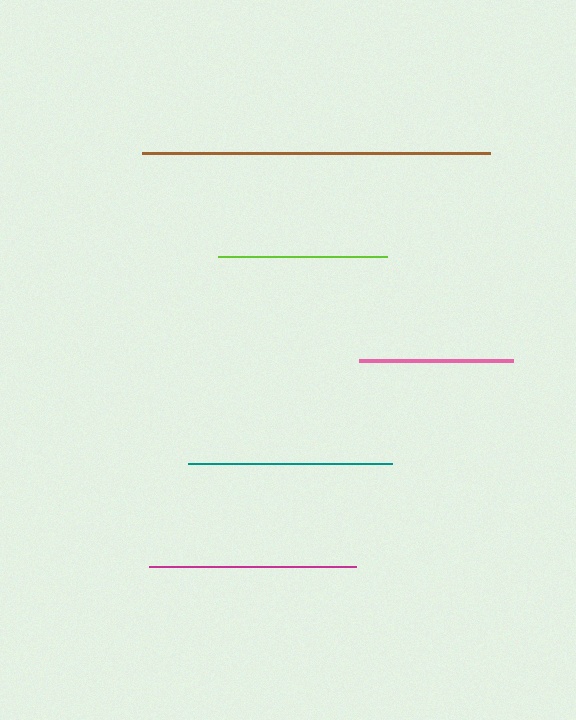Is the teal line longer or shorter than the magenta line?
The magenta line is longer than the teal line.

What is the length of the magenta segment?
The magenta segment is approximately 208 pixels long.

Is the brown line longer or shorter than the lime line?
The brown line is longer than the lime line.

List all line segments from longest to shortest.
From longest to shortest: brown, magenta, teal, lime, pink.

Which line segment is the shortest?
The pink line is the shortest at approximately 154 pixels.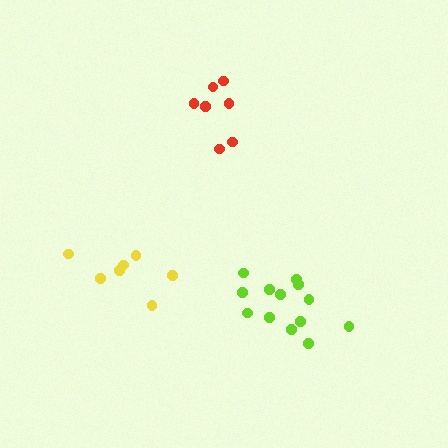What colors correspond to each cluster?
The clusters are colored: red, lime, yellow.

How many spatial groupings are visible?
There are 3 spatial groupings.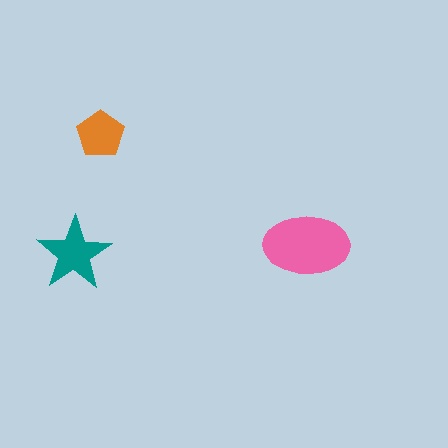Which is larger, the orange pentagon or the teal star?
The teal star.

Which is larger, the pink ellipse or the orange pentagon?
The pink ellipse.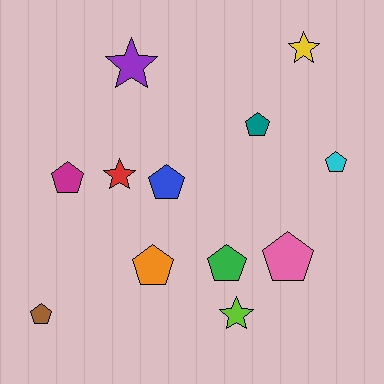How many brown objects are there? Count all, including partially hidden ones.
There is 1 brown object.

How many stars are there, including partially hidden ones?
There are 4 stars.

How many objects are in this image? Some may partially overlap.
There are 12 objects.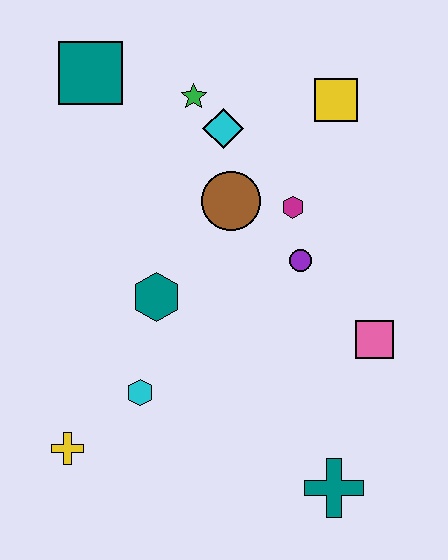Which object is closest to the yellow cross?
The cyan hexagon is closest to the yellow cross.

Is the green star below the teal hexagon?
No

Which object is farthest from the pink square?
The teal square is farthest from the pink square.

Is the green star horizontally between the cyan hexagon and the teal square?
No